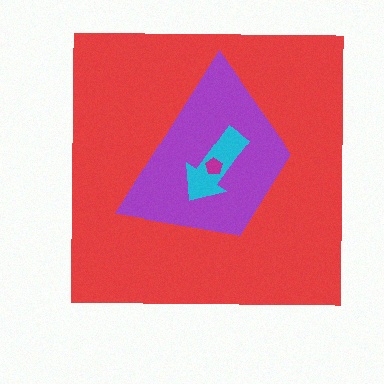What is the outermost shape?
The red square.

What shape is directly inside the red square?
The purple trapezoid.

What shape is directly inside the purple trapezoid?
The cyan arrow.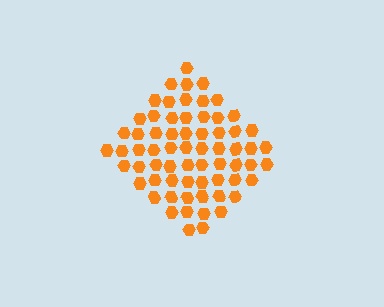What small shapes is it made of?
It is made of small hexagons.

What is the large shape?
The large shape is a diamond.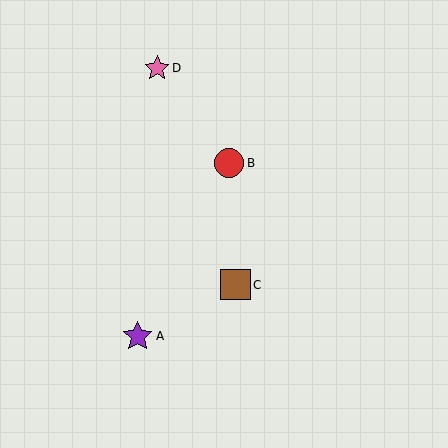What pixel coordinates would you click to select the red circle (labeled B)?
Click at (229, 163) to select the red circle B.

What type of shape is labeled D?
Shape D is a pink star.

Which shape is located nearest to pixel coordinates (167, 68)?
The pink star (labeled D) at (157, 68) is nearest to that location.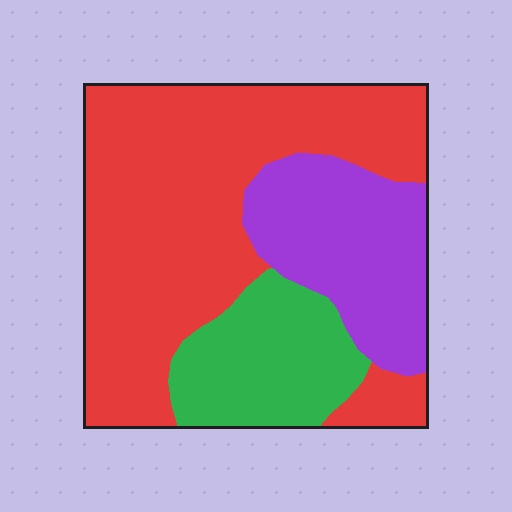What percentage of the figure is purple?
Purple takes up about one quarter (1/4) of the figure.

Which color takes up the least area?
Green, at roughly 20%.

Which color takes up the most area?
Red, at roughly 60%.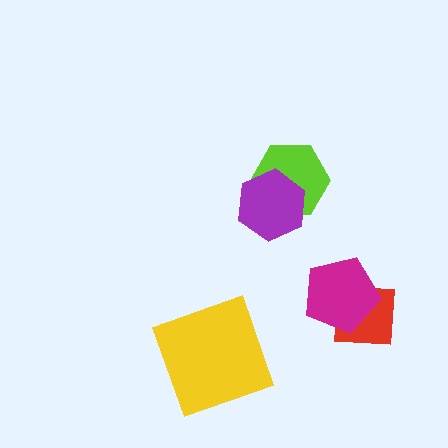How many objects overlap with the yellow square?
0 objects overlap with the yellow square.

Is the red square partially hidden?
Yes, it is partially covered by another shape.